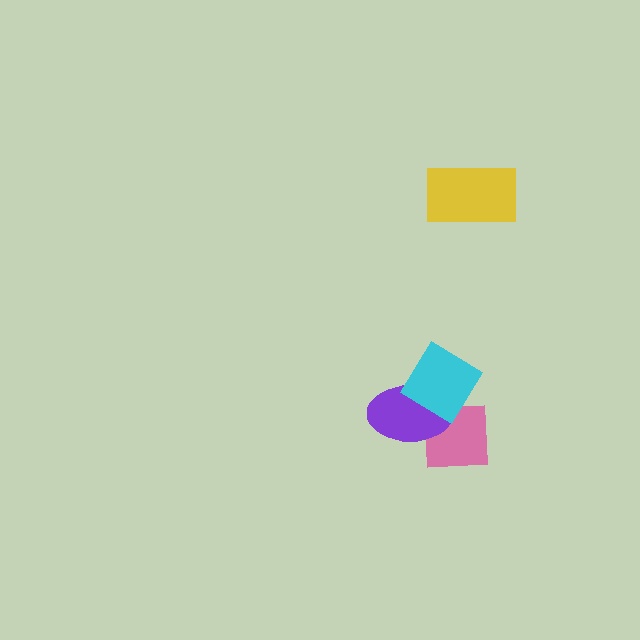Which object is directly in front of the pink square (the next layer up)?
The purple ellipse is directly in front of the pink square.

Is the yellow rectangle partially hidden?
No, no other shape covers it.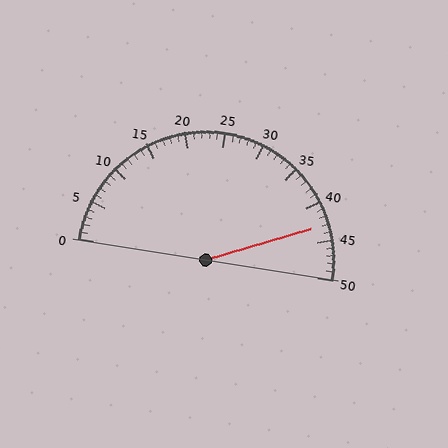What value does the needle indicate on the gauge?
The needle indicates approximately 43.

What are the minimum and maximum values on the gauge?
The gauge ranges from 0 to 50.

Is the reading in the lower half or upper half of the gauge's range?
The reading is in the upper half of the range (0 to 50).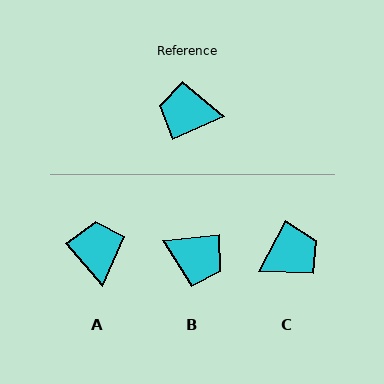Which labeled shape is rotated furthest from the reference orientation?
B, about 162 degrees away.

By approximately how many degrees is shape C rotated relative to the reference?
Approximately 142 degrees clockwise.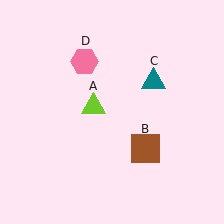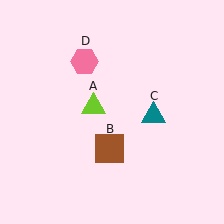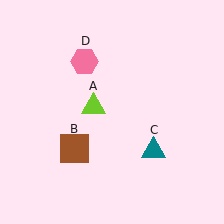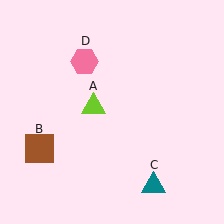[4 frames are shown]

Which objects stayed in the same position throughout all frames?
Lime triangle (object A) and pink hexagon (object D) remained stationary.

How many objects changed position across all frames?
2 objects changed position: brown square (object B), teal triangle (object C).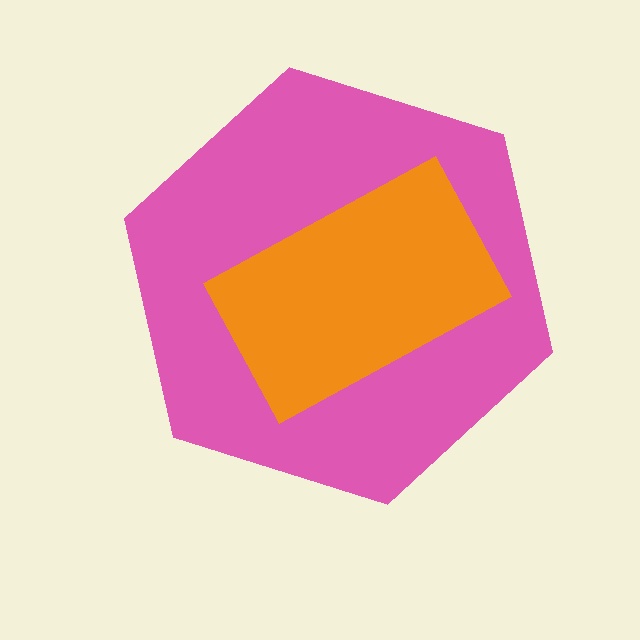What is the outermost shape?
The pink hexagon.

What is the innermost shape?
The orange rectangle.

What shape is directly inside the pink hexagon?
The orange rectangle.